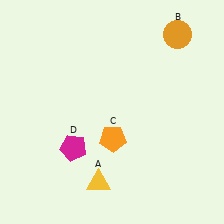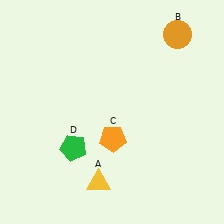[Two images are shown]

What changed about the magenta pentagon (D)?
In Image 1, D is magenta. In Image 2, it changed to green.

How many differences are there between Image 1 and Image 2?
There is 1 difference between the two images.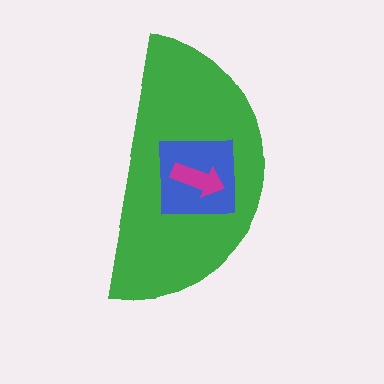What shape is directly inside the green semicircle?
The blue square.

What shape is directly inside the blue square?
The magenta arrow.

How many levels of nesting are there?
3.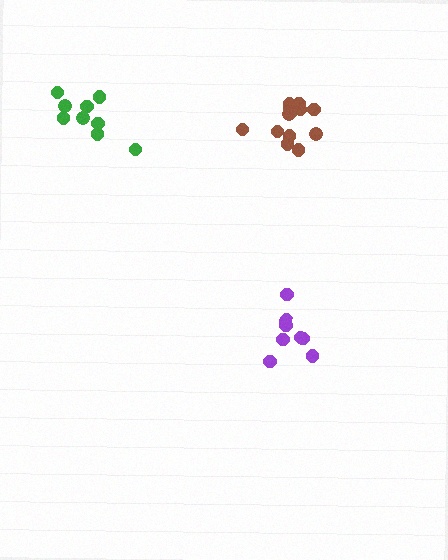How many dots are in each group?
Group 1: 8 dots, Group 2: 9 dots, Group 3: 13 dots (30 total).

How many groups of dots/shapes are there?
There are 3 groups.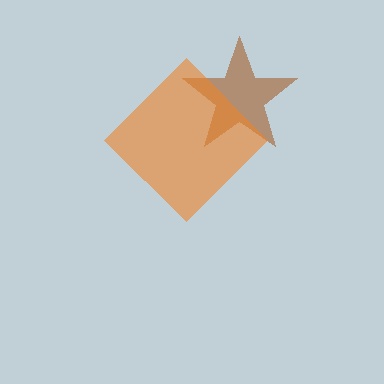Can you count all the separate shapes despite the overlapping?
Yes, there are 2 separate shapes.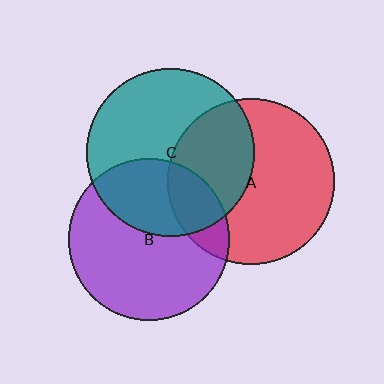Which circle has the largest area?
Circle C (teal).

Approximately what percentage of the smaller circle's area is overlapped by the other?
Approximately 20%.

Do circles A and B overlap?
Yes.